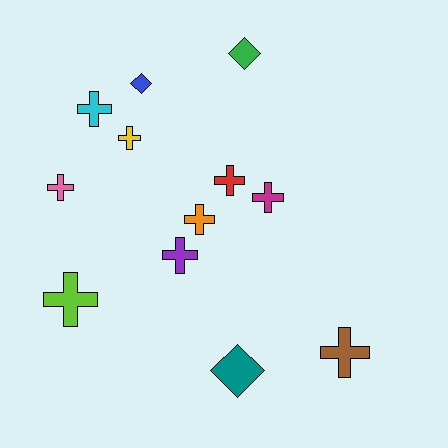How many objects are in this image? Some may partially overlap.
There are 12 objects.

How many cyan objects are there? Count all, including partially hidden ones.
There is 1 cyan object.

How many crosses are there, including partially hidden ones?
There are 9 crosses.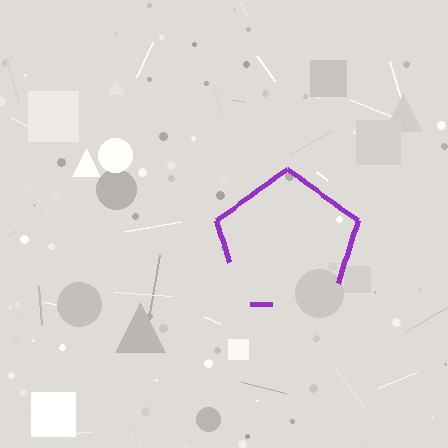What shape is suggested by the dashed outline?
The dashed outline suggests a pentagon.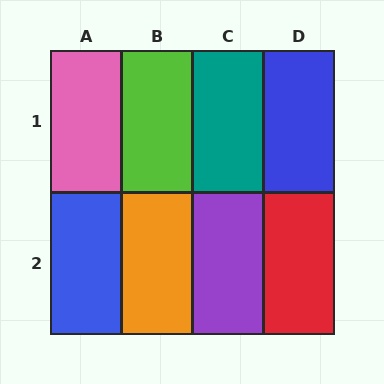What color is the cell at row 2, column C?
Purple.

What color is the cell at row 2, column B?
Orange.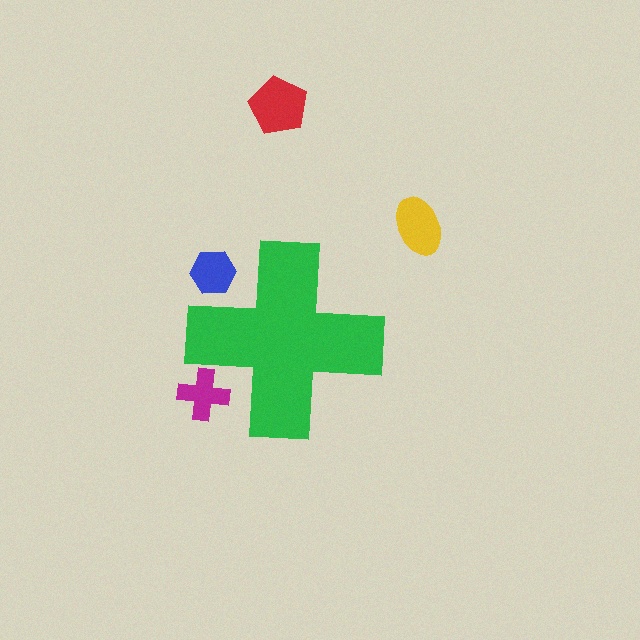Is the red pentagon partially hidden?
No, the red pentagon is fully visible.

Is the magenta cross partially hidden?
Yes, the magenta cross is partially hidden behind the green cross.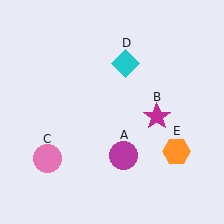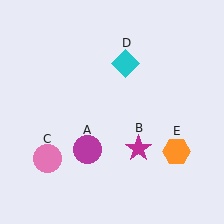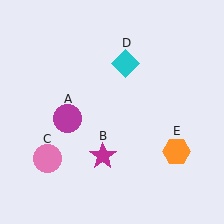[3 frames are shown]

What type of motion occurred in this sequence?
The magenta circle (object A), magenta star (object B) rotated clockwise around the center of the scene.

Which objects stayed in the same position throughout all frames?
Pink circle (object C) and cyan diamond (object D) and orange hexagon (object E) remained stationary.